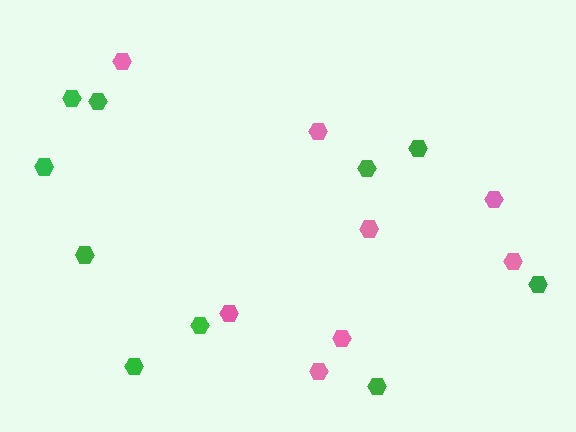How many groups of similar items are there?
There are 2 groups: one group of green hexagons (10) and one group of pink hexagons (8).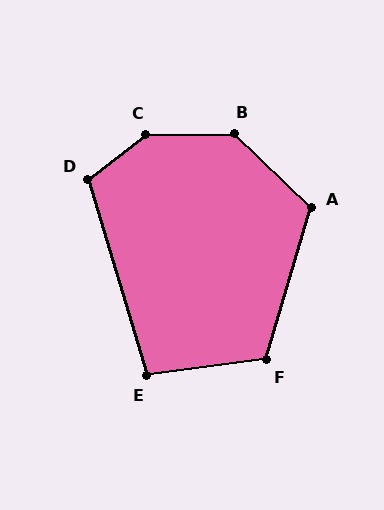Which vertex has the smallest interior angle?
E, at approximately 99 degrees.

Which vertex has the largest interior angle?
C, at approximately 143 degrees.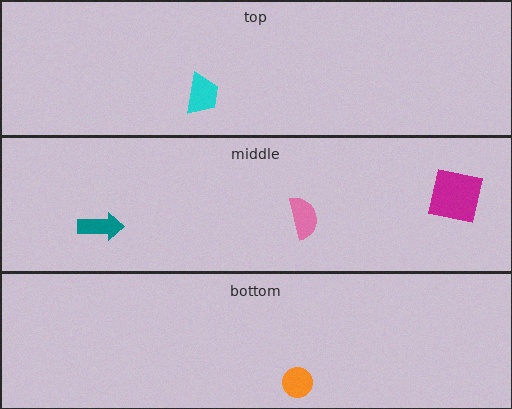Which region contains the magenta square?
The middle region.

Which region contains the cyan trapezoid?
The top region.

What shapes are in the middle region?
The magenta square, the teal arrow, the pink semicircle.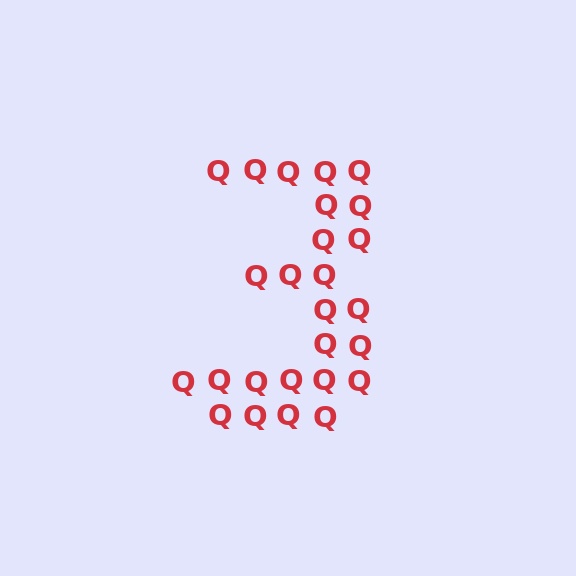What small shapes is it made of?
It is made of small letter Q's.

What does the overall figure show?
The overall figure shows the digit 3.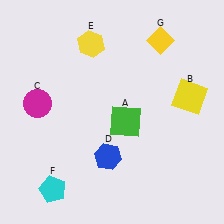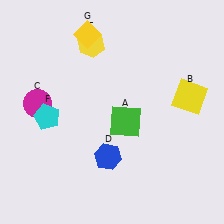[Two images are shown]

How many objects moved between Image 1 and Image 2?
2 objects moved between the two images.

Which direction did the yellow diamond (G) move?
The yellow diamond (G) moved left.